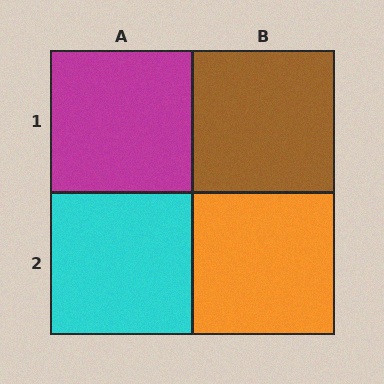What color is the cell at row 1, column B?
Brown.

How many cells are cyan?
1 cell is cyan.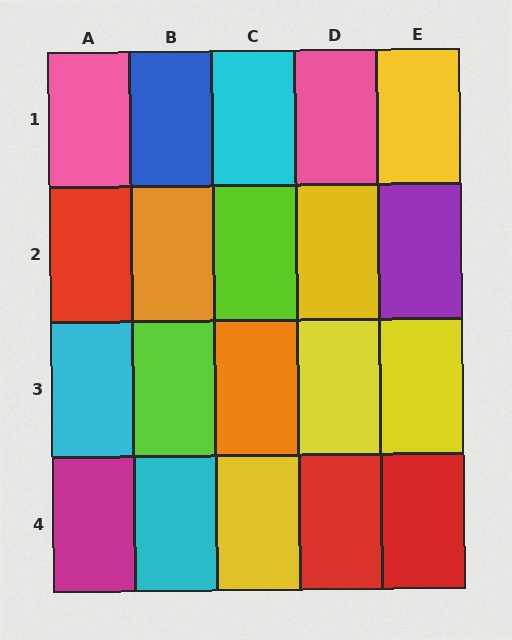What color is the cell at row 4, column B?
Cyan.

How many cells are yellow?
5 cells are yellow.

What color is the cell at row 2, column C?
Lime.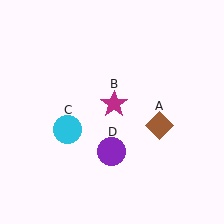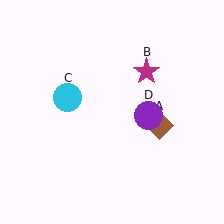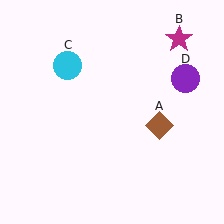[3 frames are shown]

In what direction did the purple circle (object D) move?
The purple circle (object D) moved up and to the right.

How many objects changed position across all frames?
3 objects changed position: magenta star (object B), cyan circle (object C), purple circle (object D).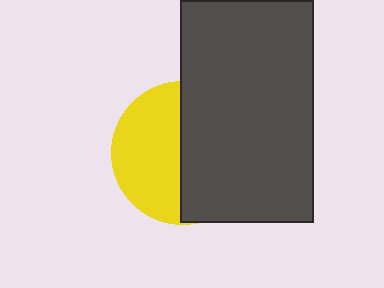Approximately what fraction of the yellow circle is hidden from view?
Roughly 53% of the yellow circle is hidden behind the dark gray rectangle.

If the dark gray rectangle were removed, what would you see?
You would see the complete yellow circle.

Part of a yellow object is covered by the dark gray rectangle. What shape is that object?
It is a circle.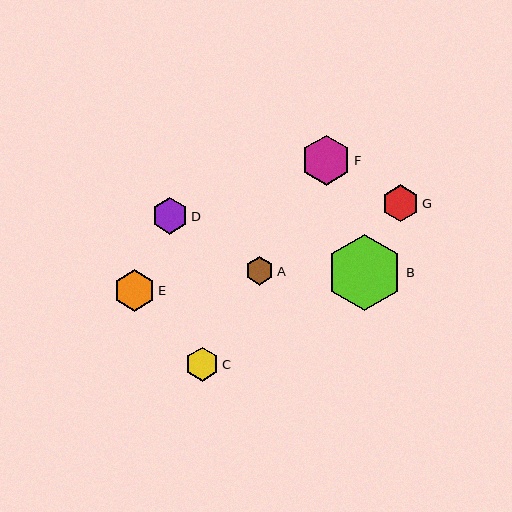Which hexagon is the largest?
Hexagon B is the largest with a size of approximately 76 pixels.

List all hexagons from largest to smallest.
From largest to smallest: B, F, E, D, G, C, A.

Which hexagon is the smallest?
Hexagon A is the smallest with a size of approximately 28 pixels.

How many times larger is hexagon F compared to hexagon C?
Hexagon F is approximately 1.5 times the size of hexagon C.